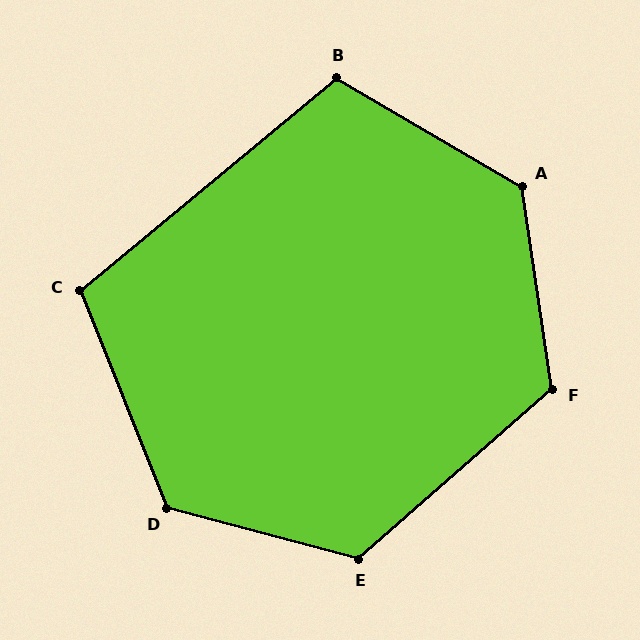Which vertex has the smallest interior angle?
C, at approximately 108 degrees.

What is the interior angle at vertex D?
Approximately 127 degrees (obtuse).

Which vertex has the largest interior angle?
A, at approximately 129 degrees.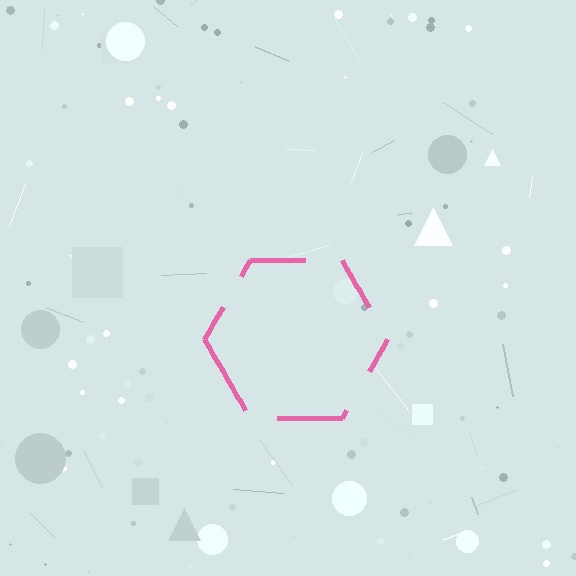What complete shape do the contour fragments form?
The contour fragments form a hexagon.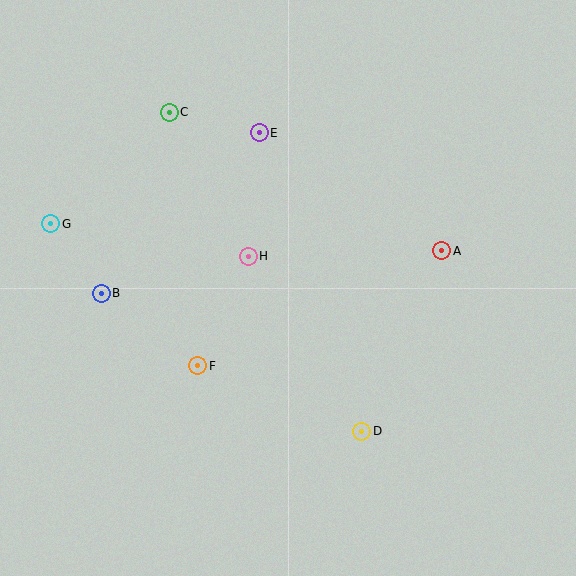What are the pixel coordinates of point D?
Point D is at (362, 431).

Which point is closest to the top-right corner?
Point A is closest to the top-right corner.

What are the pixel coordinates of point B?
Point B is at (101, 293).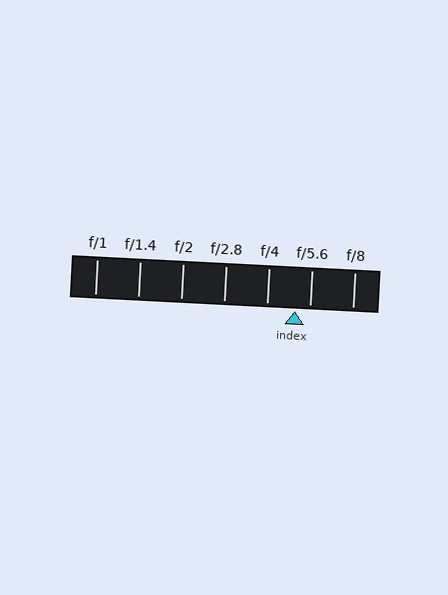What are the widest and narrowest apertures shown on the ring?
The widest aperture shown is f/1 and the narrowest is f/8.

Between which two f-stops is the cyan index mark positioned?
The index mark is between f/4 and f/5.6.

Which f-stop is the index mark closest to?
The index mark is closest to f/5.6.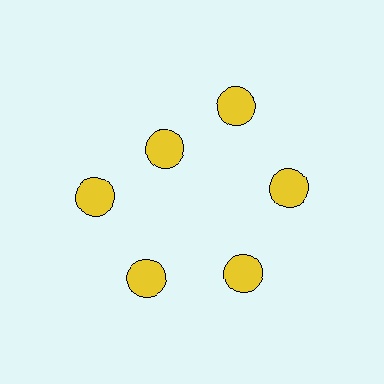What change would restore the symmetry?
The symmetry would be restored by moving it outward, back onto the ring so that all 6 circles sit at equal angles and equal distance from the center.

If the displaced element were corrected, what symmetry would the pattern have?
It would have 6-fold rotational symmetry — the pattern would map onto itself every 60 degrees.